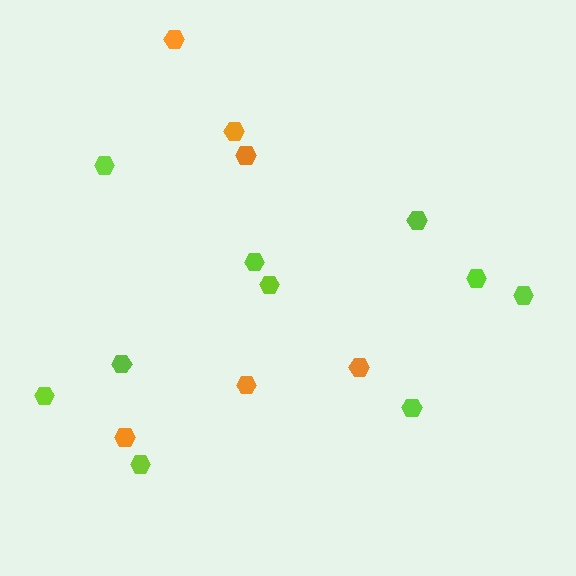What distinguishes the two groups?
There are 2 groups: one group of lime hexagons (10) and one group of orange hexagons (6).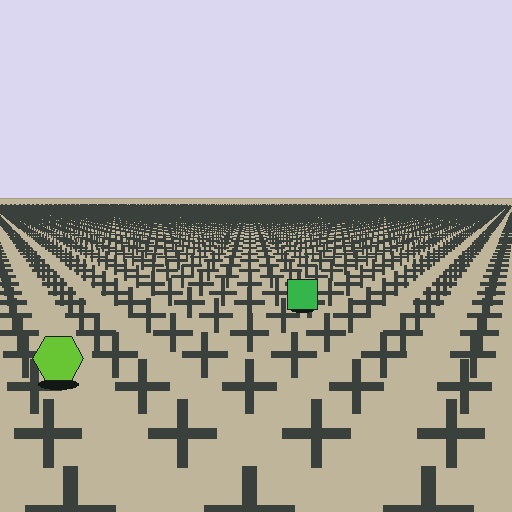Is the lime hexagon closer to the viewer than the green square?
Yes. The lime hexagon is closer — you can tell from the texture gradient: the ground texture is coarser near it.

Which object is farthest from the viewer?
The green square is farthest from the viewer. It appears smaller and the ground texture around it is denser.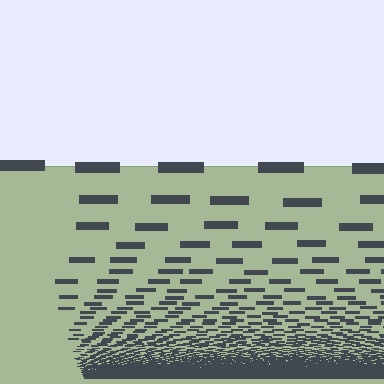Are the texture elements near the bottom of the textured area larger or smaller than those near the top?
Smaller. The gradient is inverted — elements near the bottom are smaller and denser.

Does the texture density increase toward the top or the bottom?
Density increases toward the bottom.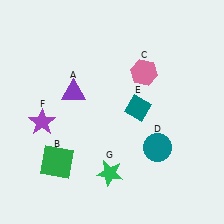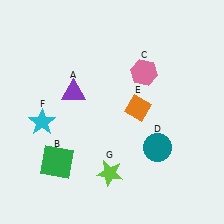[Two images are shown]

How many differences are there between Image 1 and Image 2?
There are 3 differences between the two images.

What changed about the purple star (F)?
In Image 1, F is purple. In Image 2, it changed to cyan.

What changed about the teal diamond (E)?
In Image 1, E is teal. In Image 2, it changed to orange.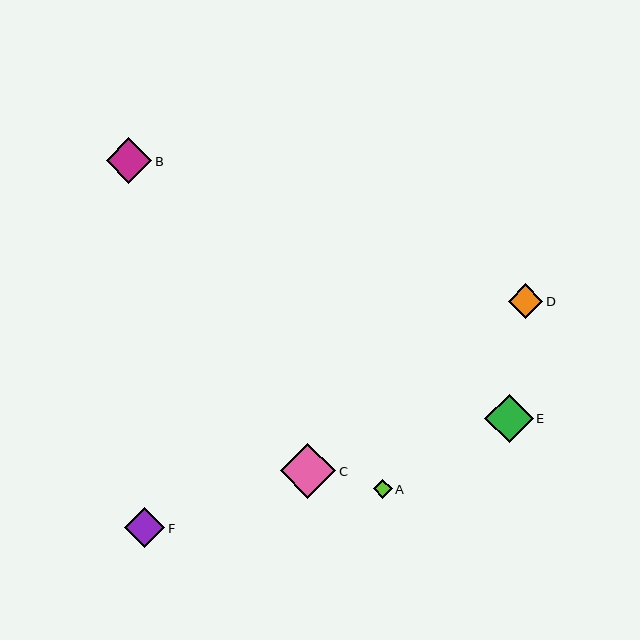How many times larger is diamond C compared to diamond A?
Diamond C is approximately 2.9 times the size of diamond A.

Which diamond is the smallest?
Diamond A is the smallest with a size of approximately 19 pixels.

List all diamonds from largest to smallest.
From largest to smallest: C, E, B, F, D, A.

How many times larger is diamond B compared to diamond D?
Diamond B is approximately 1.3 times the size of diamond D.